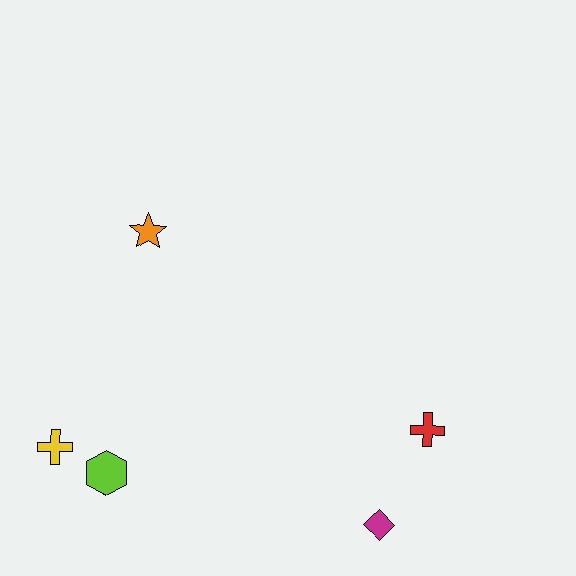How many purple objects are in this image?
There are no purple objects.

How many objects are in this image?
There are 5 objects.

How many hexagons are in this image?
There is 1 hexagon.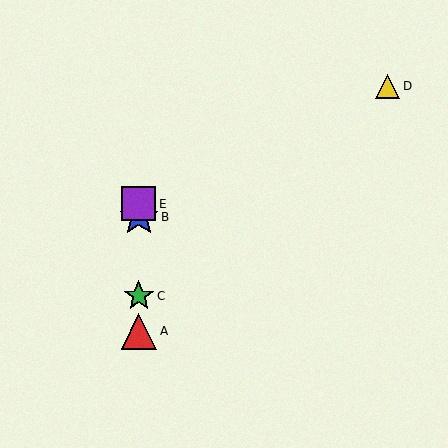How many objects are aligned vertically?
4 objects (A, B, C, E) are aligned vertically.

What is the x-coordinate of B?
Object B is at x≈139.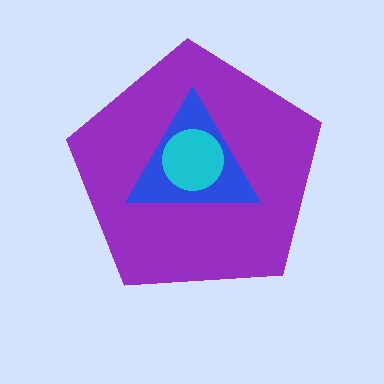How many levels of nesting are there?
3.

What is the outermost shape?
The purple pentagon.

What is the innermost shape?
The cyan circle.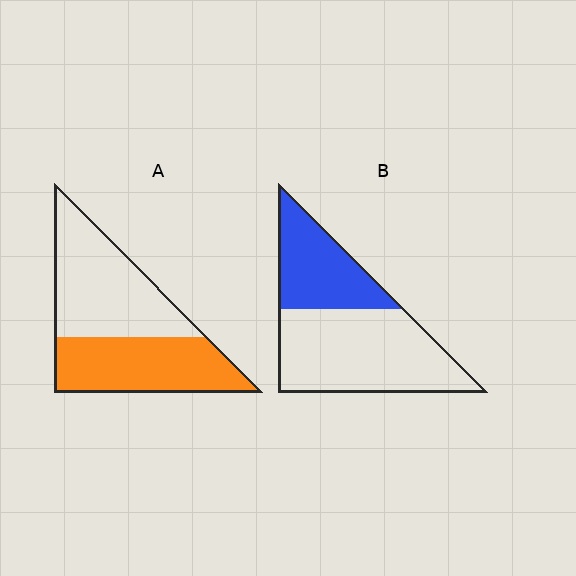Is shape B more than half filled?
No.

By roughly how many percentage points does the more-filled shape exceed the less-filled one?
By roughly 10 percentage points (A over B).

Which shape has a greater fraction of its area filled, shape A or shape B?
Shape A.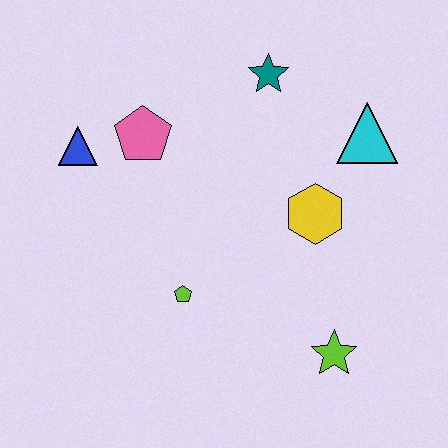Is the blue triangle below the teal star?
Yes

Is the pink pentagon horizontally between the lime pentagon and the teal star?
No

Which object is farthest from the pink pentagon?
The lime star is farthest from the pink pentagon.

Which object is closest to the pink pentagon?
The blue triangle is closest to the pink pentagon.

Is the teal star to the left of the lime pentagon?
No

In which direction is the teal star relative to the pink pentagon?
The teal star is to the right of the pink pentagon.